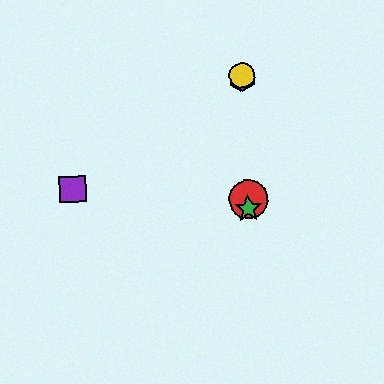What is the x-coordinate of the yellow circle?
The yellow circle is at x≈242.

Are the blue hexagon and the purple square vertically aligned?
No, the blue hexagon is at x≈242 and the purple square is at x≈73.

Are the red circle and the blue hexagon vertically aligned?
Yes, both are at x≈248.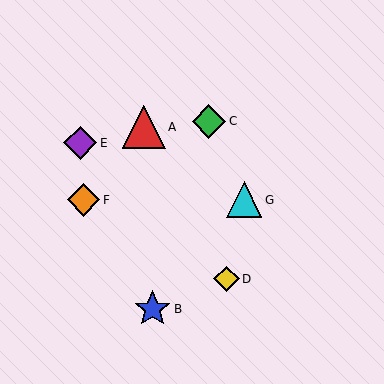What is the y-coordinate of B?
Object B is at y≈309.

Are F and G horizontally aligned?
Yes, both are at y≈200.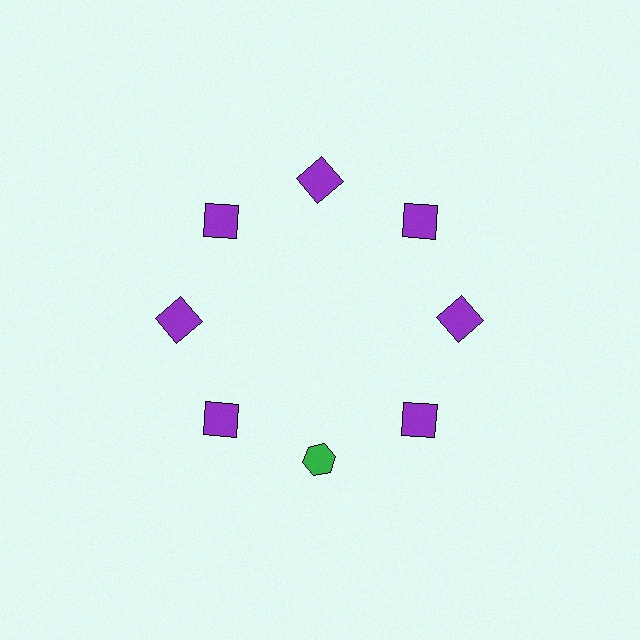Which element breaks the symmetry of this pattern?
The green hexagon at roughly the 6 o'clock position breaks the symmetry. All other shapes are purple squares.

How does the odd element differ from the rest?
It differs in both color (green instead of purple) and shape (hexagon instead of square).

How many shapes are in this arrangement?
There are 8 shapes arranged in a ring pattern.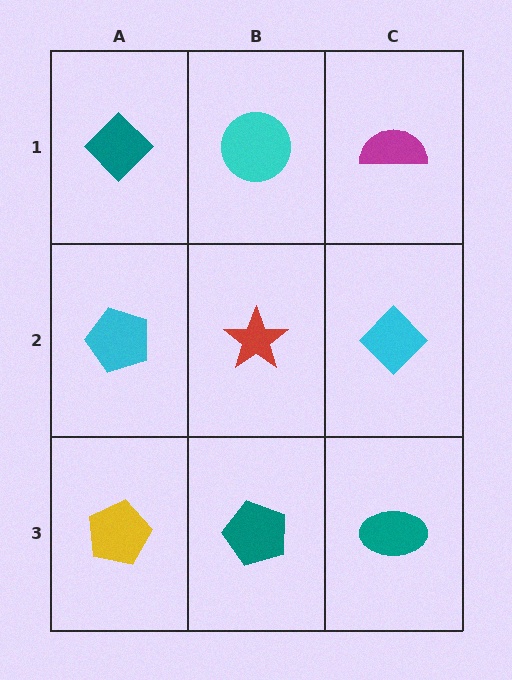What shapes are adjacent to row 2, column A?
A teal diamond (row 1, column A), a yellow pentagon (row 3, column A), a red star (row 2, column B).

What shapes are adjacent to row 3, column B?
A red star (row 2, column B), a yellow pentagon (row 3, column A), a teal ellipse (row 3, column C).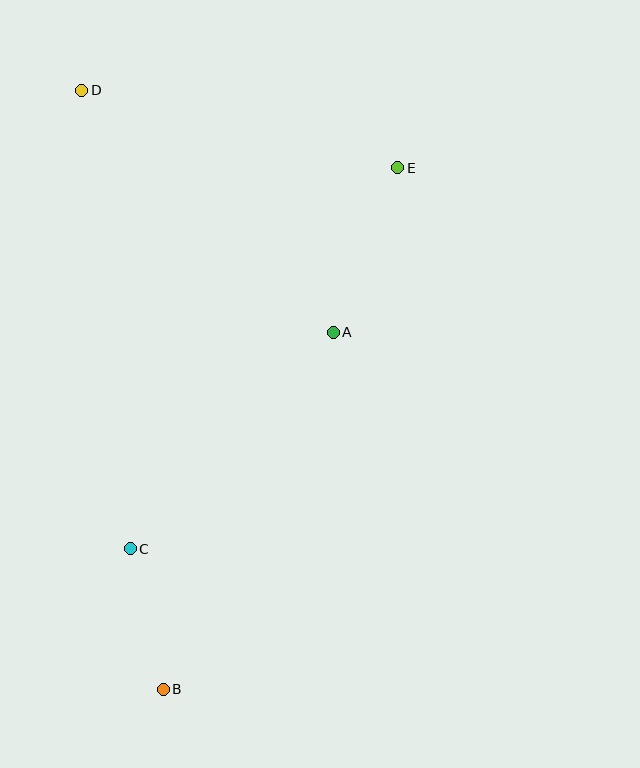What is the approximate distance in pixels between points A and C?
The distance between A and C is approximately 296 pixels.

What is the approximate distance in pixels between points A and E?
The distance between A and E is approximately 177 pixels.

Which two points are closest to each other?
Points B and C are closest to each other.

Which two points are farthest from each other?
Points B and D are farthest from each other.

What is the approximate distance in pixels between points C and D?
The distance between C and D is approximately 461 pixels.